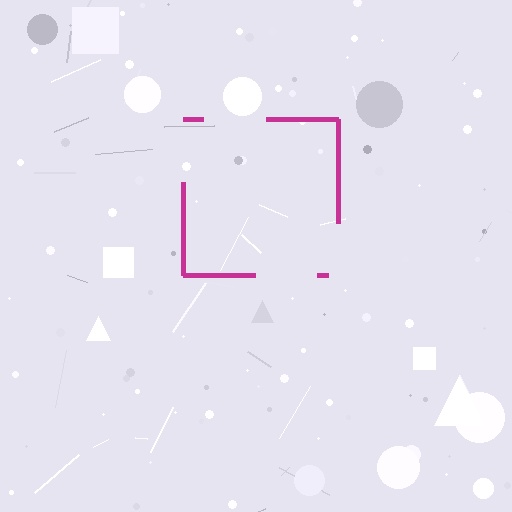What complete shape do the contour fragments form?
The contour fragments form a square.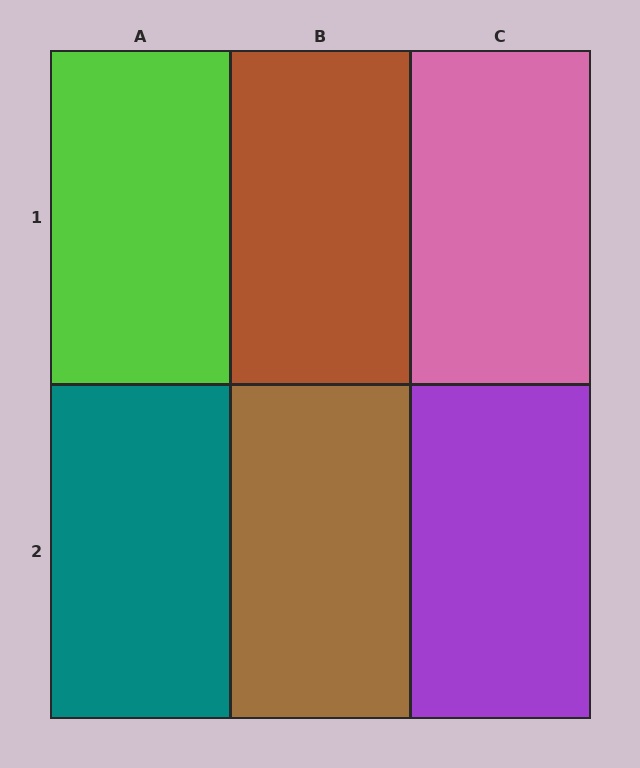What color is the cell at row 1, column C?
Pink.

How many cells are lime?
1 cell is lime.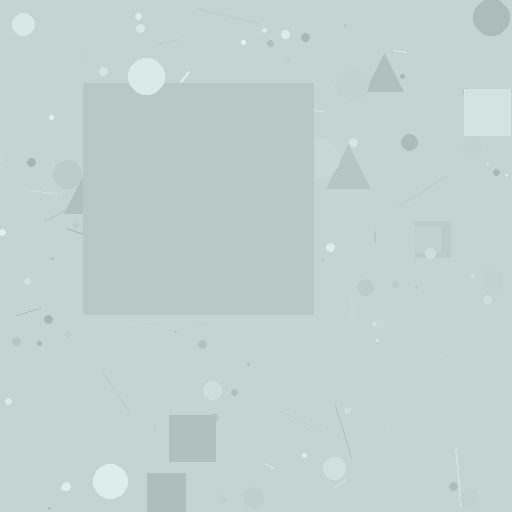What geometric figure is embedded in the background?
A square is embedded in the background.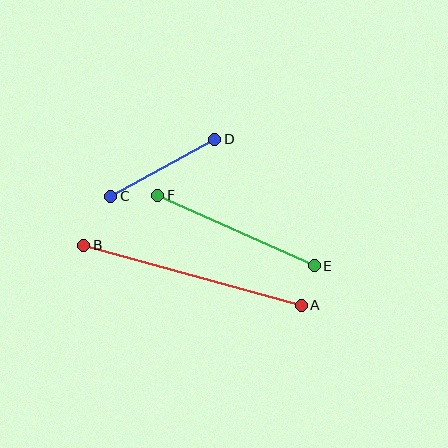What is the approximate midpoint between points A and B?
The midpoint is at approximately (193, 275) pixels.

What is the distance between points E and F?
The distance is approximately 172 pixels.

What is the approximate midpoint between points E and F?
The midpoint is at approximately (236, 231) pixels.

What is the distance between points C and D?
The distance is approximately 119 pixels.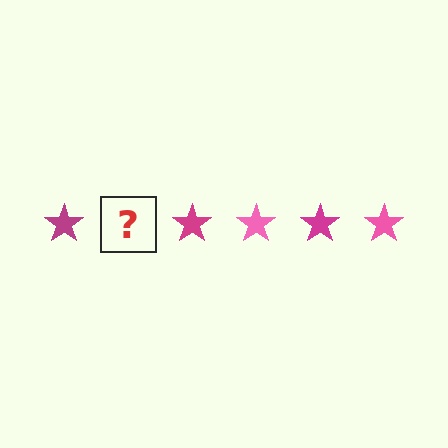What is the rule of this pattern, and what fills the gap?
The rule is that the pattern cycles through magenta, pink stars. The gap should be filled with a pink star.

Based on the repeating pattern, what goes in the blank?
The blank should be a pink star.